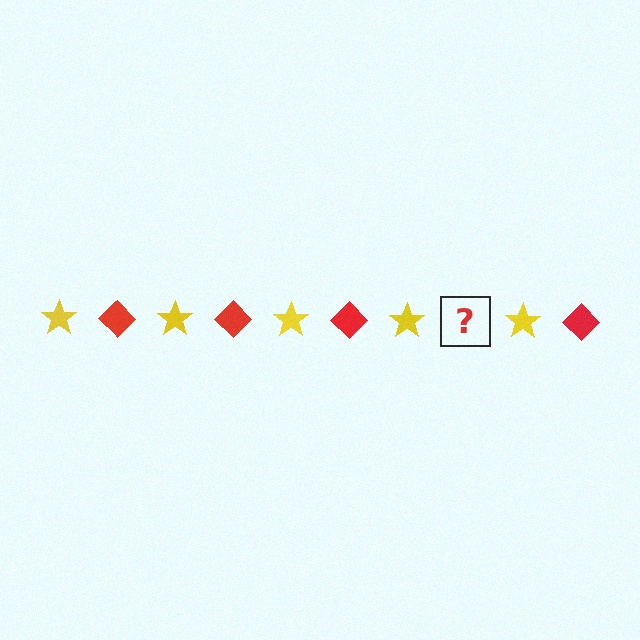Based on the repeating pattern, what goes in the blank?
The blank should be a red diamond.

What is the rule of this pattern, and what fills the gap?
The rule is that the pattern alternates between yellow star and red diamond. The gap should be filled with a red diamond.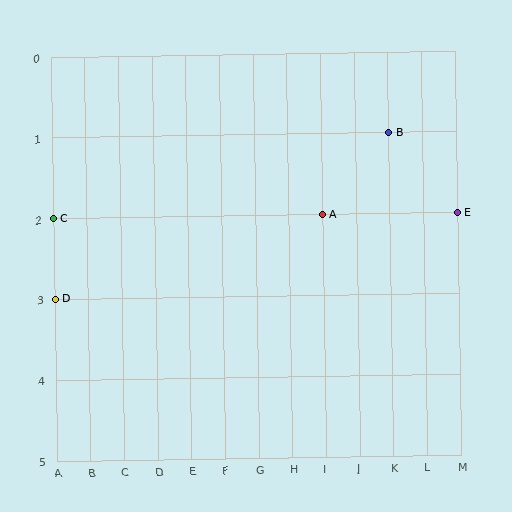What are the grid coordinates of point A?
Point A is at grid coordinates (I, 2).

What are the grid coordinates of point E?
Point E is at grid coordinates (M, 2).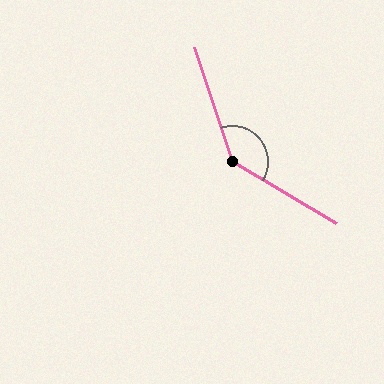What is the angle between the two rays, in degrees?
Approximately 139 degrees.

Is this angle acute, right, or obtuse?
It is obtuse.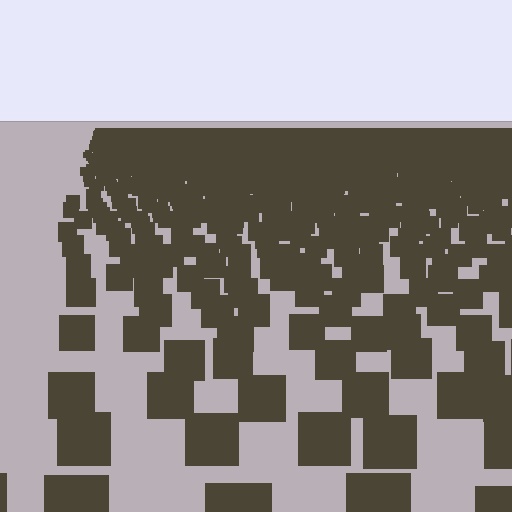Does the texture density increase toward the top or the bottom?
Density increases toward the top.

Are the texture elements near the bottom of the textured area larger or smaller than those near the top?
Larger. Near the bottom, elements are closer to the viewer and appear at a bigger on-screen size.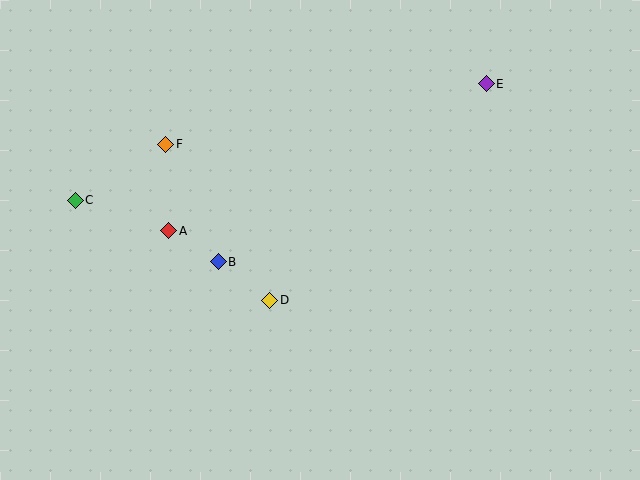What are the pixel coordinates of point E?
Point E is at (486, 84).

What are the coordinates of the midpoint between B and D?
The midpoint between B and D is at (244, 281).